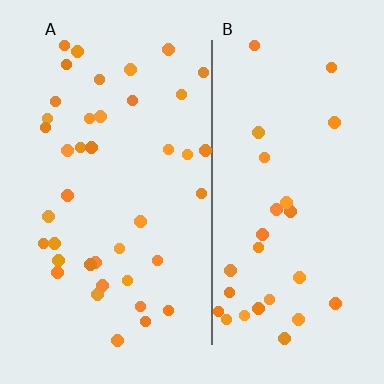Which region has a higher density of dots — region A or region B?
A (the left).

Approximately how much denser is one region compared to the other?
Approximately 1.4× — region A over region B.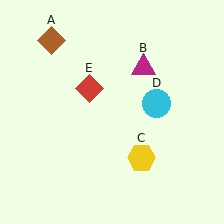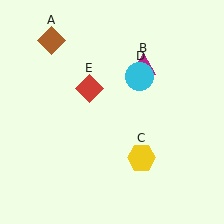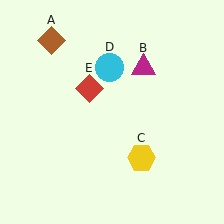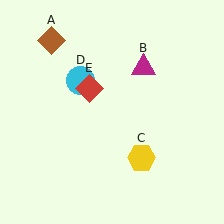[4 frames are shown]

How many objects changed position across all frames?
1 object changed position: cyan circle (object D).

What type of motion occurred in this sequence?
The cyan circle (object D) rotated counterclockwise around the center of the scene.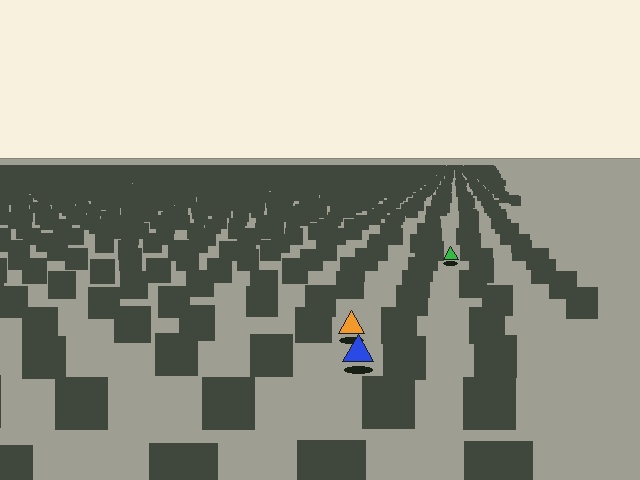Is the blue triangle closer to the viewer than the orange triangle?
Yes. The blue triangle is closer — you can tell from the texture gradient: the ground texture is coarser near it.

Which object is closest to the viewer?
The blue triangle is closest. The texture marks near it are larger and more spread out.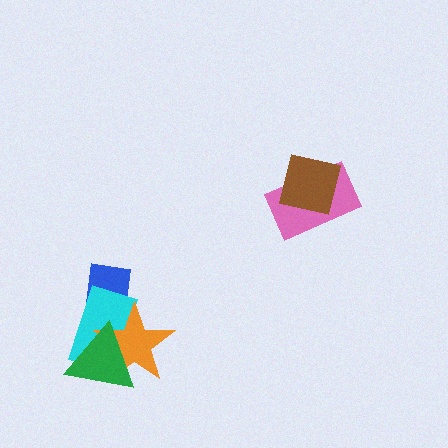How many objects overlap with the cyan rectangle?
3 objects overlap with the cyan rectangle.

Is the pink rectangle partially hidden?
Yes, it is partially covered by another shape.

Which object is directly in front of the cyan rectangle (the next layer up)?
The orange star is directly in front of the cyan rectangle.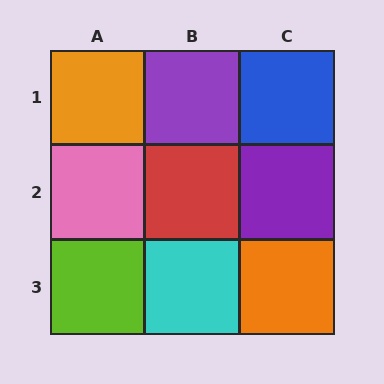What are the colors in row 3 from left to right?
Lime, cyan, orange.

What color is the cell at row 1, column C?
Blue.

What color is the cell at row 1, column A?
Orange.